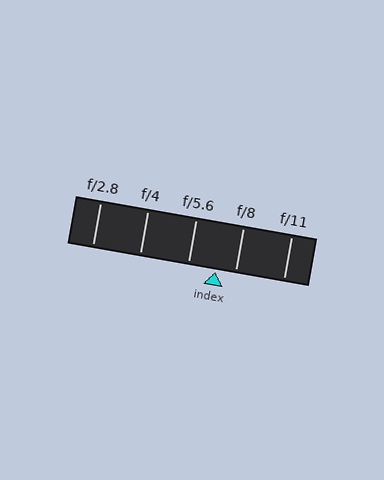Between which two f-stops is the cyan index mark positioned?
The index mark is between f/5.6 and f/8.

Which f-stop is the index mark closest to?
The index mark is closest to f/8.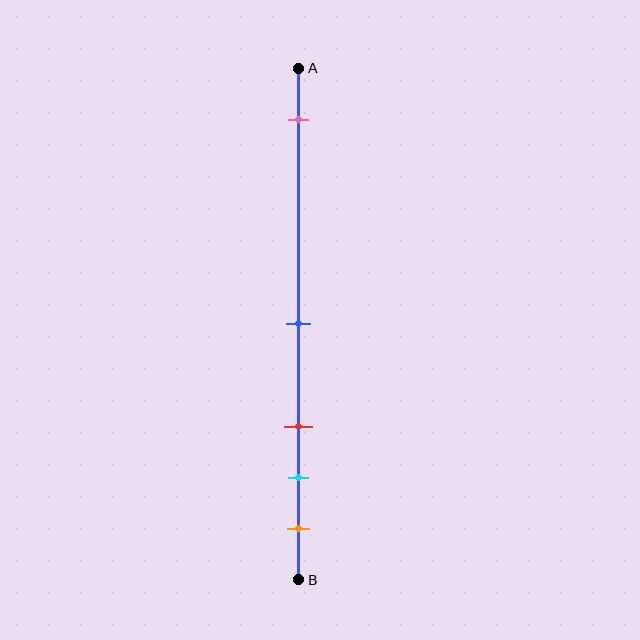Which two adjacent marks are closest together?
The cyan and orange marks are the closest adjacent pair.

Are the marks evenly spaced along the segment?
No, the marks are not evenly spaced.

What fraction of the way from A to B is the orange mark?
The orange mark is approximately 90% (0.9) of the way from A to B.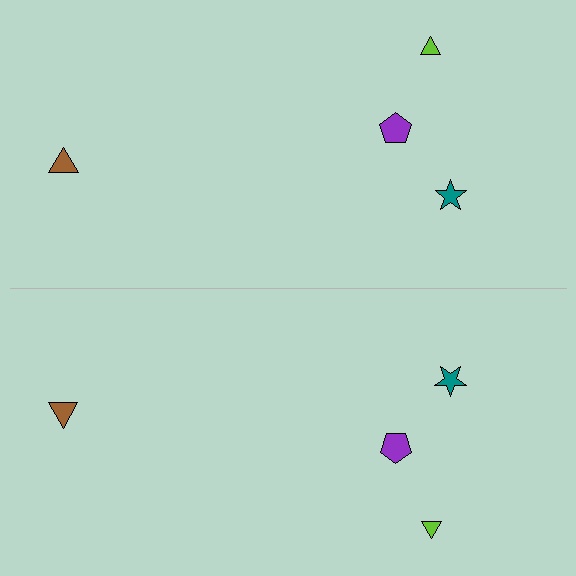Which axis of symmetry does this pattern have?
The pattern has a horizontal axis of symmetry running through the center of the image.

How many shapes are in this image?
There are 8 shapes in this image.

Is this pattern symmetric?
Yes, this pattern has bilateral (reflection) symmetry.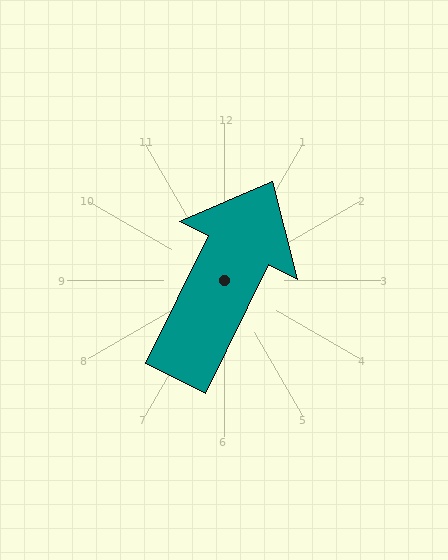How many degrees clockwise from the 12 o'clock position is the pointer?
Approximately 26 degrees.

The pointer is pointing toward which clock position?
Roughly 1 o'clock.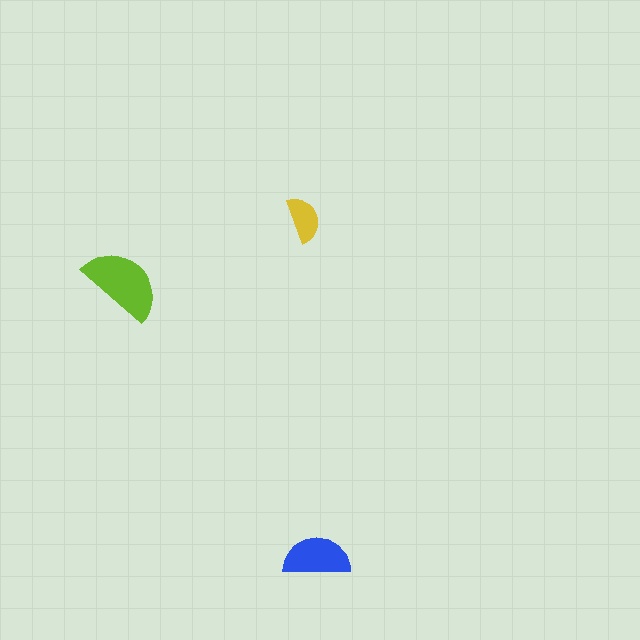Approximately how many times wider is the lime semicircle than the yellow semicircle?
About 2 times wider.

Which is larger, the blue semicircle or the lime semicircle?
The lime one.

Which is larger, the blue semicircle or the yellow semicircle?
The blue one.